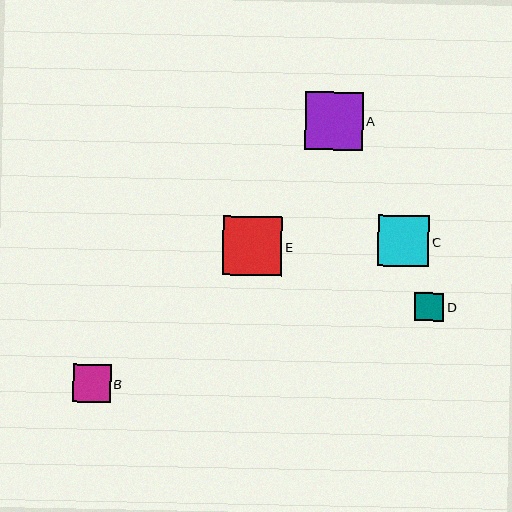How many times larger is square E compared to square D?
Square E is approximately 2.1 times the size of square D.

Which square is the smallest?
Square D is the smallest with a size of approximately 29 pixels.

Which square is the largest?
Square E is the largest with a size of approximately 59 pixels.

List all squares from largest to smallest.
From largest to smallest: E, A, C, B, D.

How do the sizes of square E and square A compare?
Square E and square A are approximately the same size.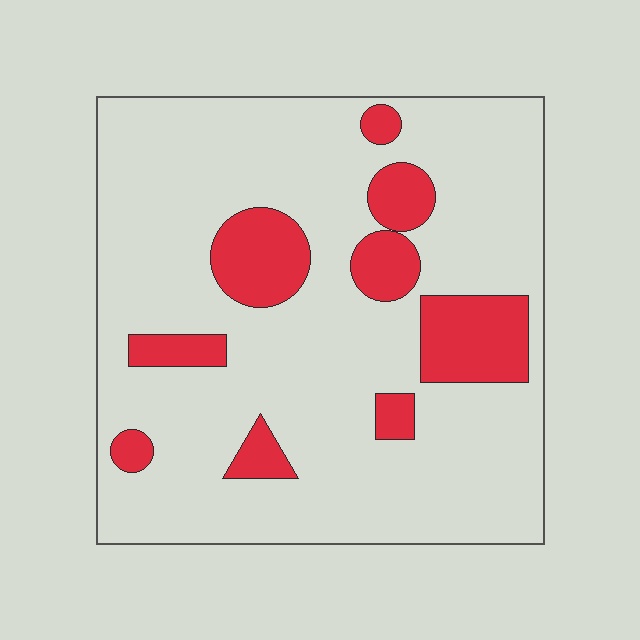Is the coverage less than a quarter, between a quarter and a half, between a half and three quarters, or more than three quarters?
Less than a quarter.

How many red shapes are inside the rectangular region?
9.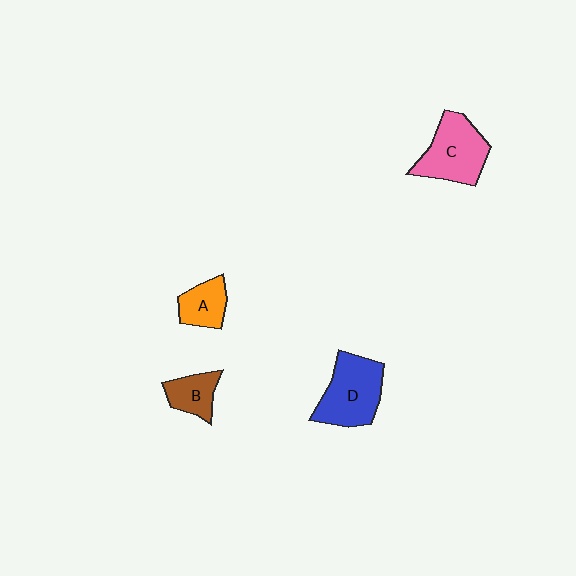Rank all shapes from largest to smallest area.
From largest to smallest: D (blue), C (pink), A (orange), B (brown).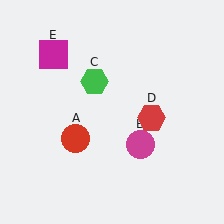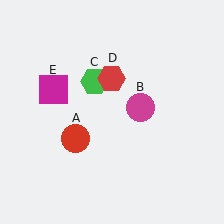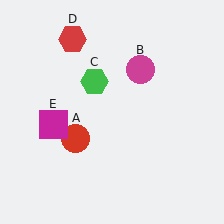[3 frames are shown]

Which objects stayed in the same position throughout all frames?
Red circle (object A) and green hexagon (object C) remained stationary.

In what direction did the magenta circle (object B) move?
The magenta circle (object B) moved up.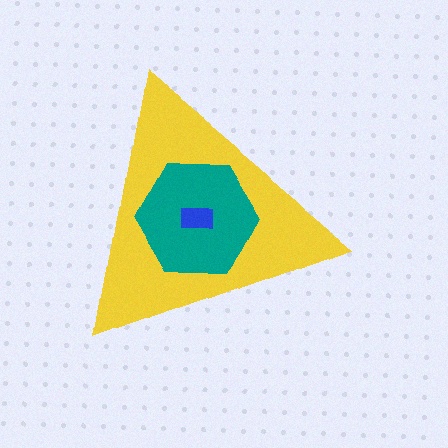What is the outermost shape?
The yellow triangle.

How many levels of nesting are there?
3.